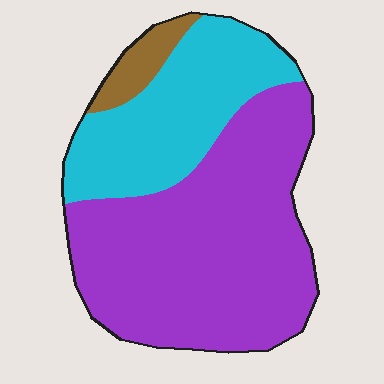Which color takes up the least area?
Brown, at roughly 5%.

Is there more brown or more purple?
Purple.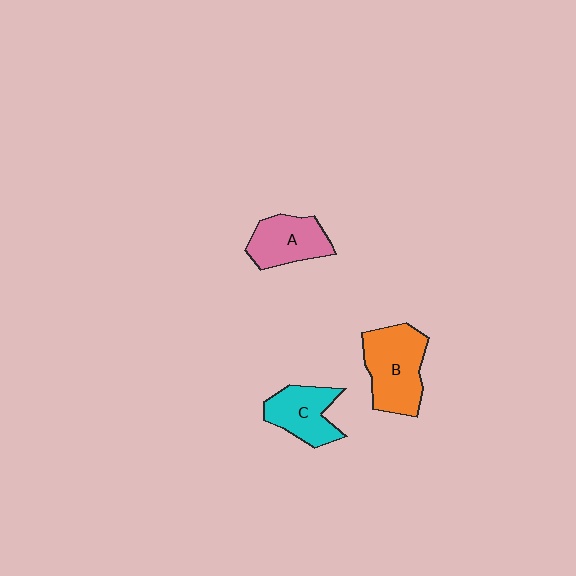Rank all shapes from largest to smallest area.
From largest to smallest: B (orange), C (cyan), A (pink).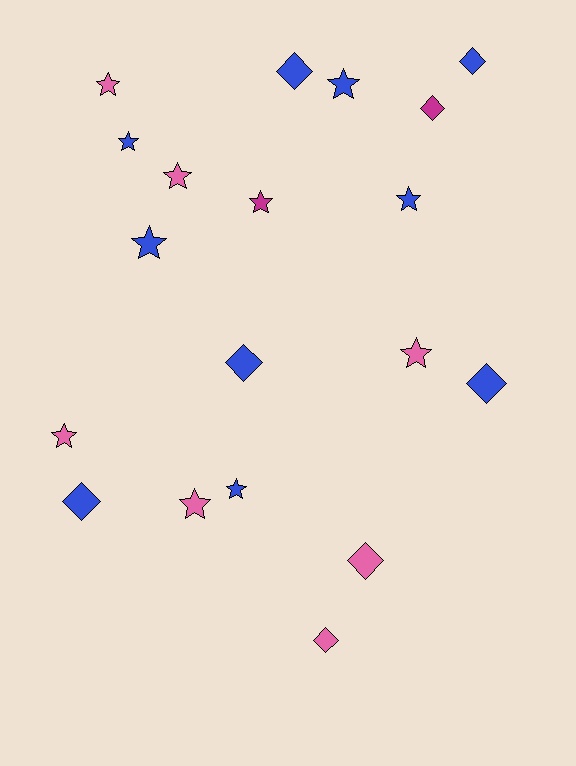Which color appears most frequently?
Blue, with 10 objects.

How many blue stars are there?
There are 5 blue stars.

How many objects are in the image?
There are 19 objects.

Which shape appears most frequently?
Star, with 11 objects.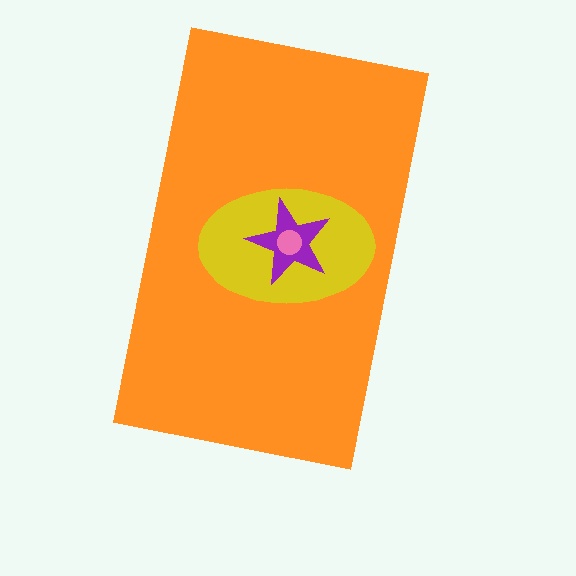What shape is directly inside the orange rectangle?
The yellow ellipse.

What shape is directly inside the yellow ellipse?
The purple star.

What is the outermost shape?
The orange rectangle.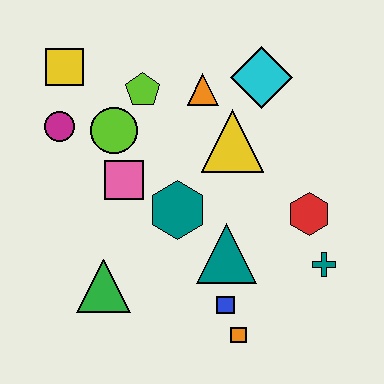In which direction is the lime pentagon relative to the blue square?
The lime pentagon is above the blue square.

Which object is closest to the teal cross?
The red hexagon is closest to the teal cross.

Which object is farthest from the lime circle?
The teal cross is farthest from the lime circle.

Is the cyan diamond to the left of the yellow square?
No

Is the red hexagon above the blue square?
Yes